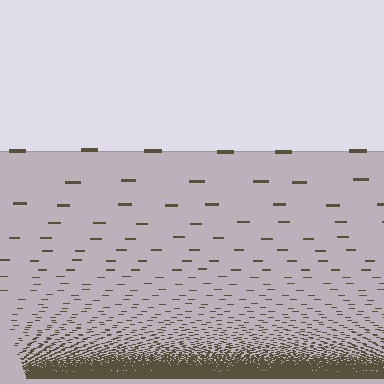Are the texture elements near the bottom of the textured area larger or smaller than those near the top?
Smaller. The gradient is inverted — elements near the bottom are smaller and denser.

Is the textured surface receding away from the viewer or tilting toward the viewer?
The surface appears to tilt toward the viewer. Texture elements get larger and sparser toward the top.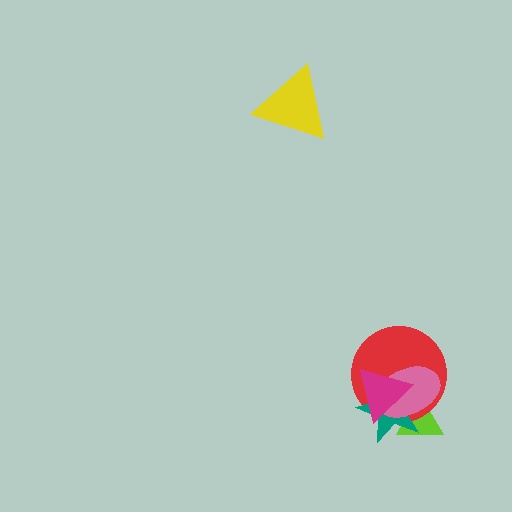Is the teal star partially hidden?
Yes, it is partially covered by another shape.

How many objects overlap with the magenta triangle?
4 objects overlap with the magenta triangle.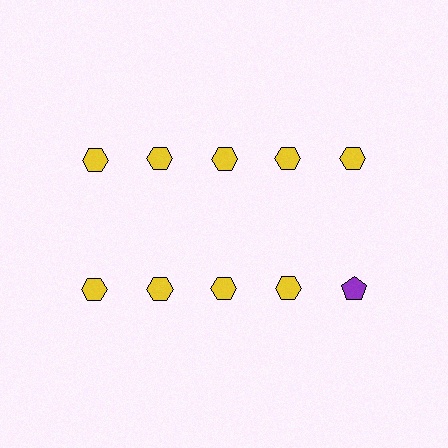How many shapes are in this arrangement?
There are 10 shapes arranged in a grid pattern.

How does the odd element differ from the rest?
It differs in both color (purple instead of yellow) and shape (pentagon instead of hexagon).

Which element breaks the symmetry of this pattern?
The purple pentagon in the second row, rightmost column breaks the symmetry. All other shapes are yellow hexagons.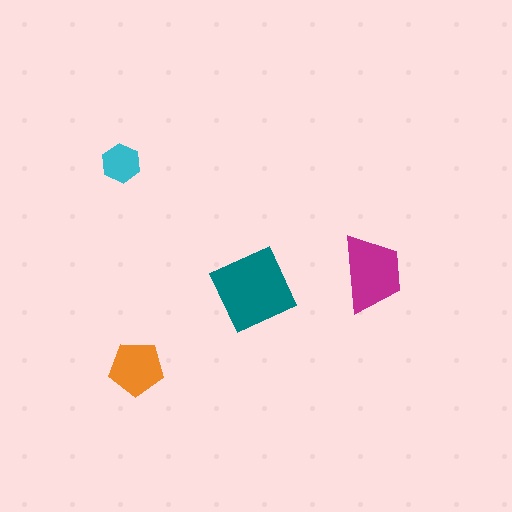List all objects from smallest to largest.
The cyan hexagon, the orange pentagon, the magenta trapezoid, the teal diamond.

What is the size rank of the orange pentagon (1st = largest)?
3rd.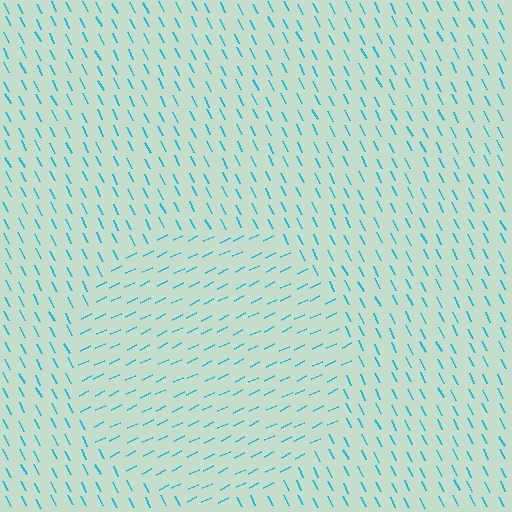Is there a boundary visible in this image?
Yes, there is a texture boundary formed by a change in line orientation.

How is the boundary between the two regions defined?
The boundary is defined purely by a change in line orientation (approximately 89 degrees difference). All lines are the same color and thickness.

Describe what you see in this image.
The image is filled with small cyan line segments. A circle region in the image has lines oriented differently from the surrounding lines, creating a visible texture boundary.